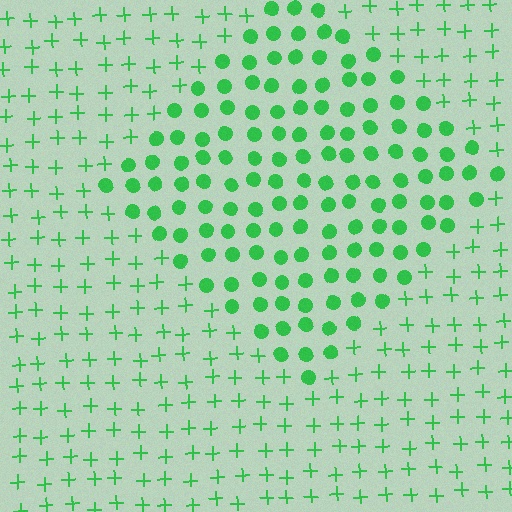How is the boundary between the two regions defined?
The boundary is defined by a change in element shape: circles inside vs. plus signs outside. All elements share the same color and spacing.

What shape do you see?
I see a diamond.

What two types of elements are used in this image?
The image uses circles inside the diamond region and plus signs outside it.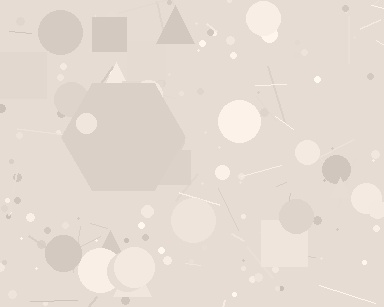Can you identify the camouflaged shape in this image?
The camouflaged shape is a hexagon.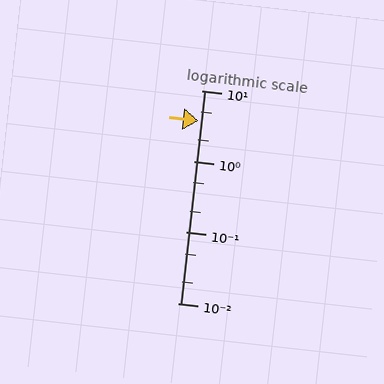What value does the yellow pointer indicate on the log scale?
The pointer indicates approximately 3.7.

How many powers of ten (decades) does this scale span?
The scale spans 3 decades, from 0.01 to 10.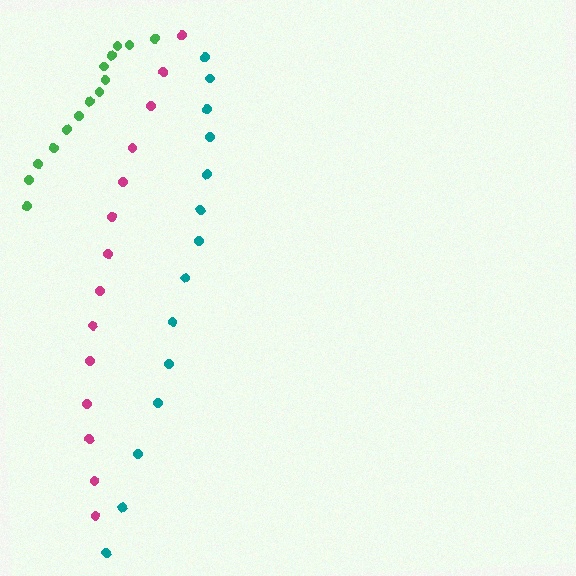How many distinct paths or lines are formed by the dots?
There are 3 distinct paths.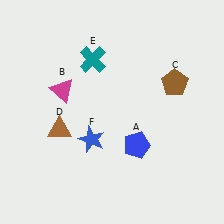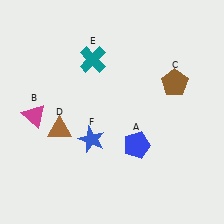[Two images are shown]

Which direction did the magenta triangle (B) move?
The magenta triangle (B) moved left.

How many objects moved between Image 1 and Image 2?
1 object moved between the two images.